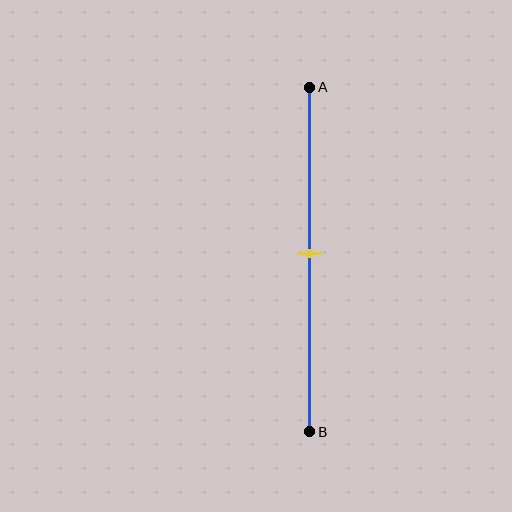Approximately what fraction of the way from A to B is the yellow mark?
The yellow mark is approximately 50% of the way from A to B.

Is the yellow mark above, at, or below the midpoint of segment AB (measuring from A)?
The yellow mark is approximately at the midpoint of segment AB.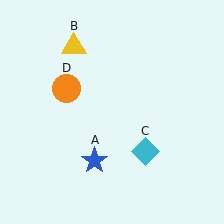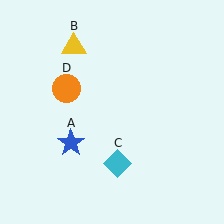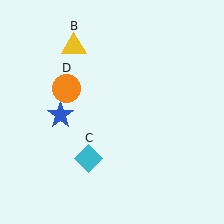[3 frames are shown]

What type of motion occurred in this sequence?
The blue star (object A), cyan diamond (object C) rotated clockwise around the center of the scene.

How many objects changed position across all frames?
2 objects changed position: blue star (object A), cyan diamond (object C).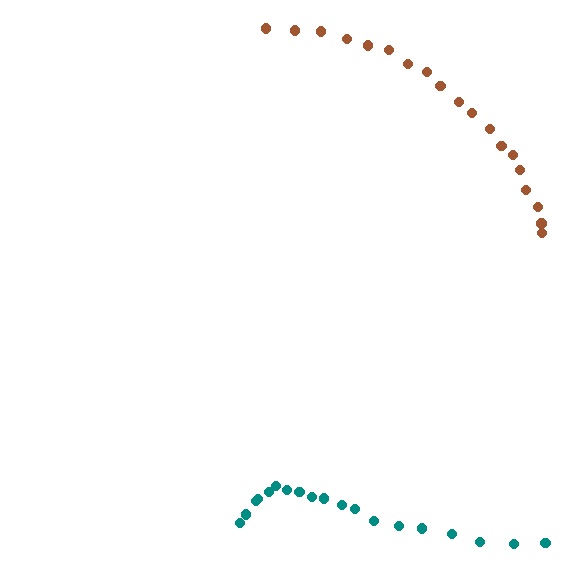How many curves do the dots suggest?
There are 2 distinct paths.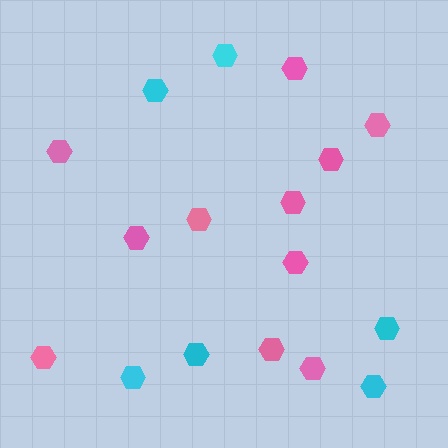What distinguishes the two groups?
There are 2 groups: one group of pink hexagons (11) and one group of cyan hexagons (6).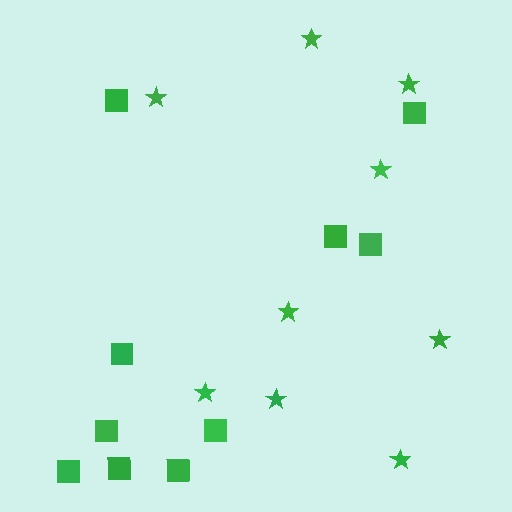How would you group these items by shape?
There are 2 groups: one group of squares (10) and one group of stars (9).